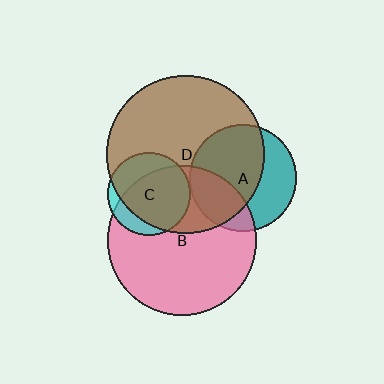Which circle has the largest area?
Circle D (brown).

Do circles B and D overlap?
Yes.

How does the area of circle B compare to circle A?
Approximately 1.9 times.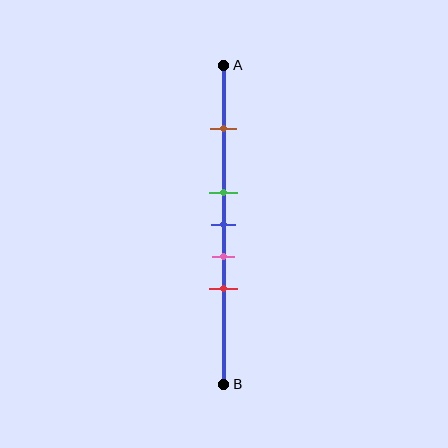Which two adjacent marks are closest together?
The green and blue marks are the closest adjacent pair.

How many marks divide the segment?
There are 5 marks dividing the segment.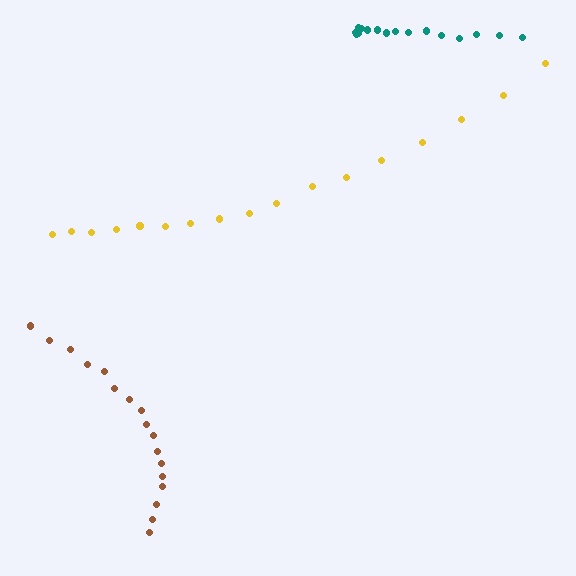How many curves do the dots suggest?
There are 3 distinct paths.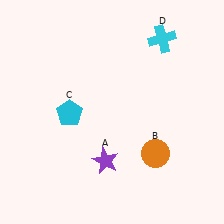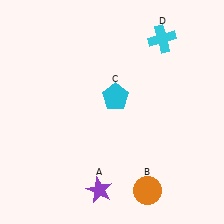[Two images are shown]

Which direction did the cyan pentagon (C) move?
The cyan pentagon (C) moved right.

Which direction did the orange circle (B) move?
The orange circle (B) moved down.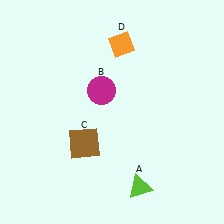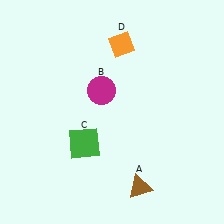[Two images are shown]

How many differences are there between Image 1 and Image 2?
There are 2 differences between the two images.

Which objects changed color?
A changed from lime to brown. C changed from brown to green.